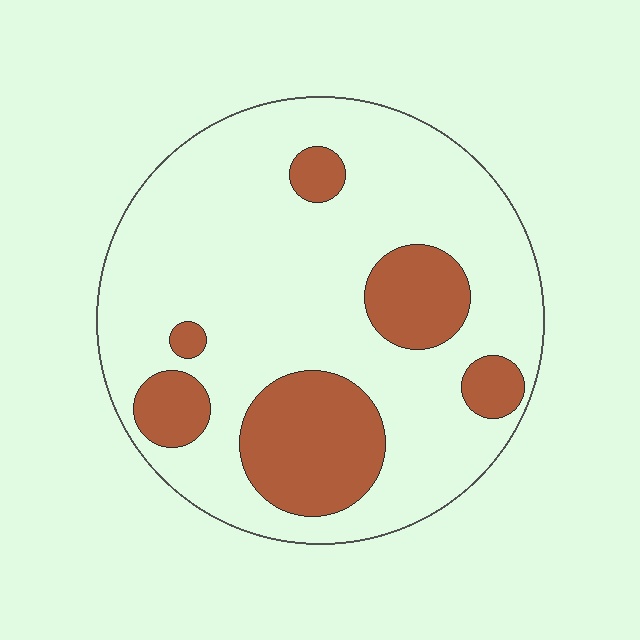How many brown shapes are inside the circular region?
6.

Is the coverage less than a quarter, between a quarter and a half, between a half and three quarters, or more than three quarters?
Less than a quarter.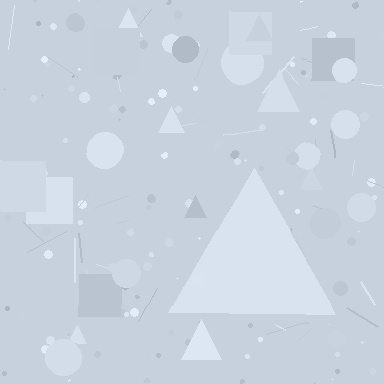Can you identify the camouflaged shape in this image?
The camouflaged shape is a triangle.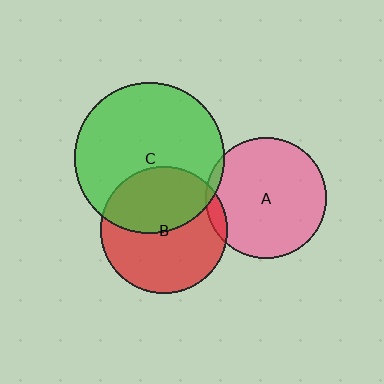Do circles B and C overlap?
Yes.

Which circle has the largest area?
Circle C (green).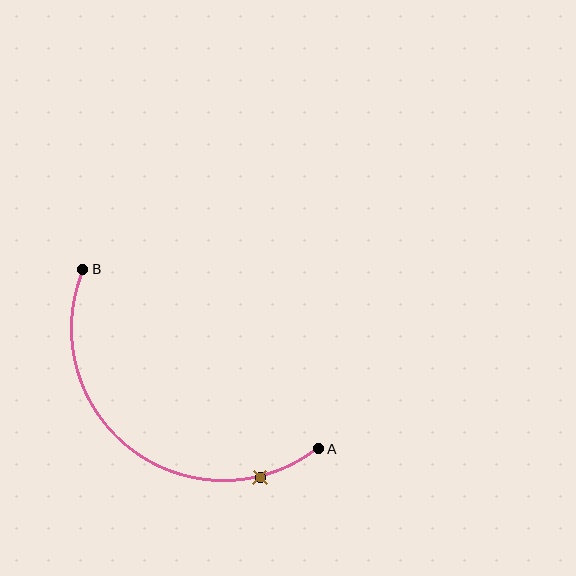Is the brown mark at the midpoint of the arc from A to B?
No. The brown mark lies on the arc but is closer to endpoint A. The arc midpoint would be at the point on the curve equidistant along the arc from both A and B.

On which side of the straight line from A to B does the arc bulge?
The arc bulges below and to the left of the straight line connecting A and B.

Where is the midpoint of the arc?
The arc midpoint is the point on the curve farthest from the straight line joining A and B. It sits below and to the left of that line.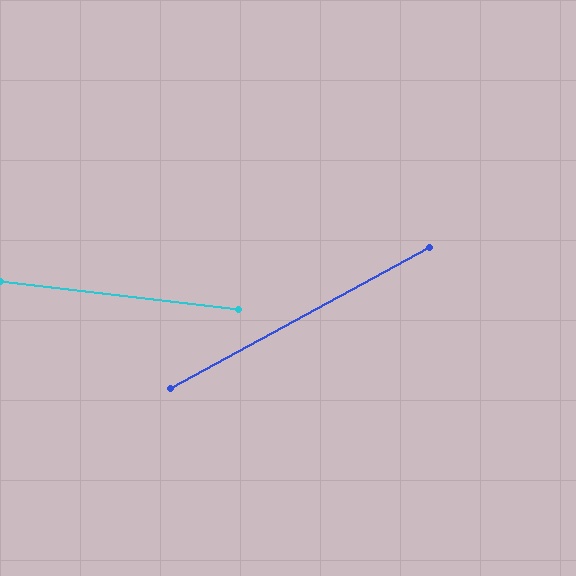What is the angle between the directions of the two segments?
Approximately 35 degrees.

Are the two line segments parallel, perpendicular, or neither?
Neither parallel nor perpendicular — they differ by about 35°.